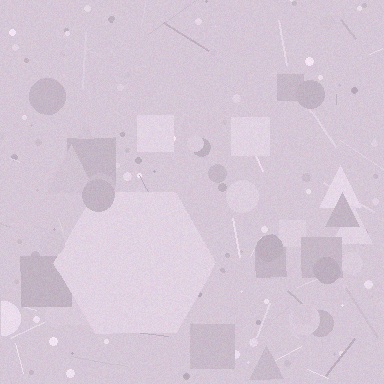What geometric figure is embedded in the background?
A hexagon is embedded in the background.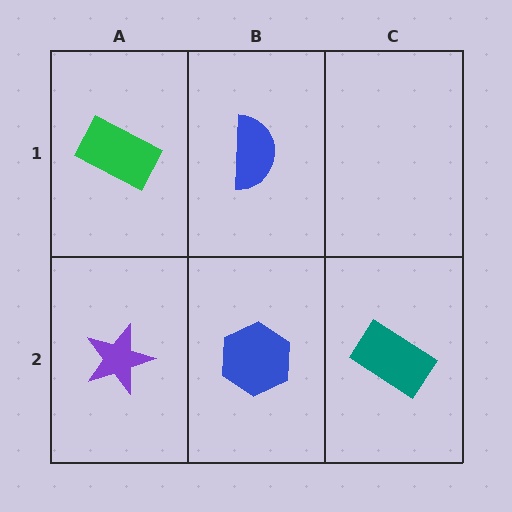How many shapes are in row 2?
3 shapes.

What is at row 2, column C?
A teal rectangle.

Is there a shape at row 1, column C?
No, that cell is empty.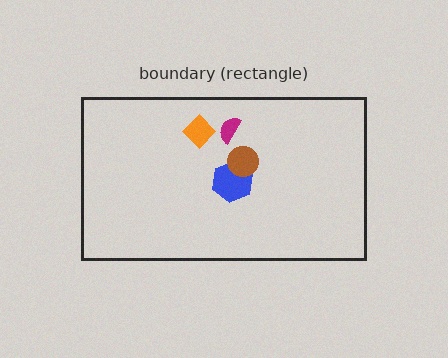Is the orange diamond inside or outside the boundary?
Inside.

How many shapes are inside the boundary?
4 inside, 0 outside.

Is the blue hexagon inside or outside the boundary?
Inside.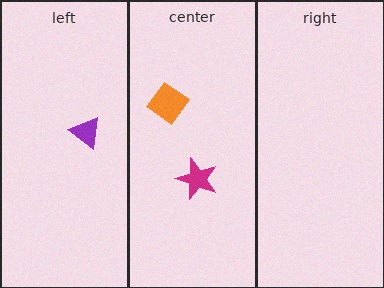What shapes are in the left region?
The purple triangle.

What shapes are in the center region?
The magenta star, the orange diamond.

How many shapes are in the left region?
1.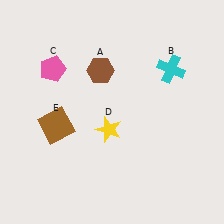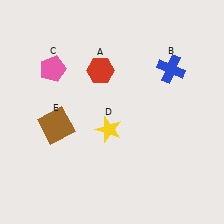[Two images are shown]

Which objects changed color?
A changed from brown to red. B changed from cyan to blue.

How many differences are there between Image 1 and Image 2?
There are 2 differences between the two images.